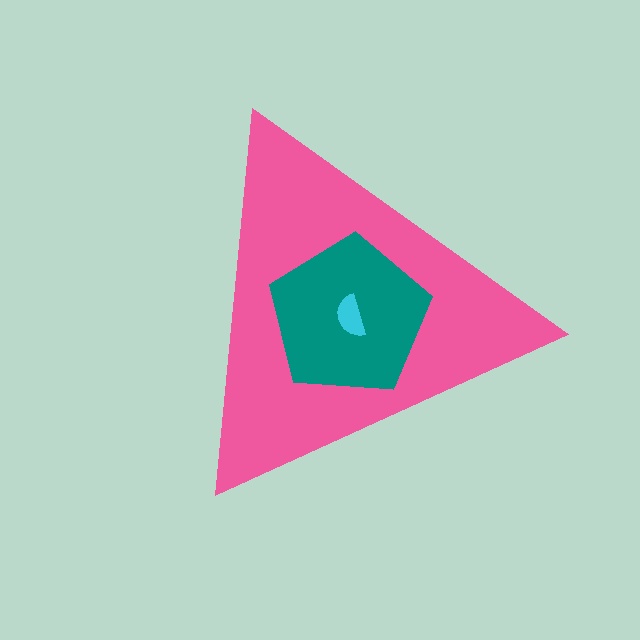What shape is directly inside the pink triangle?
The teal pentagon.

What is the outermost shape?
The pink triangle.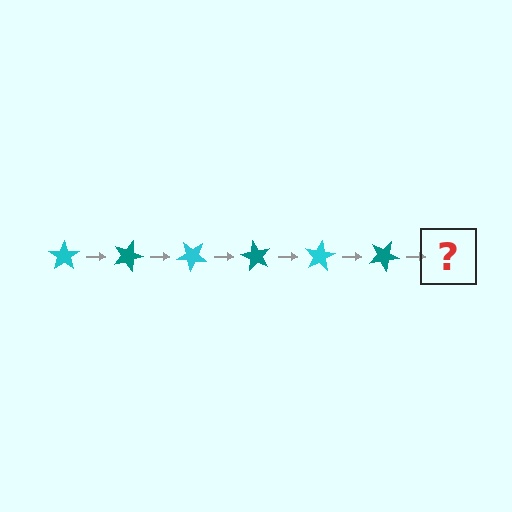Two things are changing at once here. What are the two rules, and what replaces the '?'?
The two rules are that it rotates 20 degrees each step and the color cycles through cyan and teal. The '?' should be a cyan star, rotated 120 degrees from the start.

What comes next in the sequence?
The next element should be a cyan star, rotated 120 degrees from the start.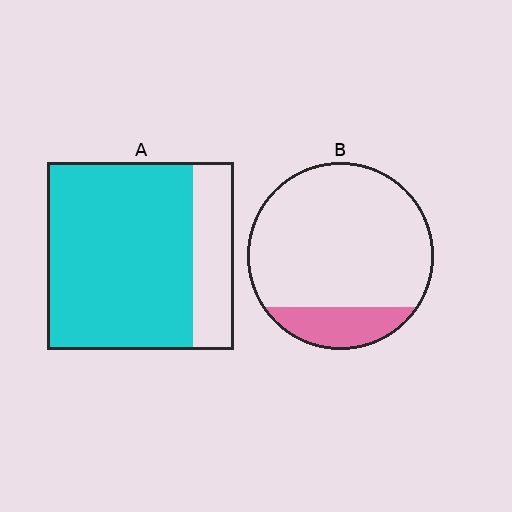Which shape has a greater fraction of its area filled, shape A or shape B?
Shape A.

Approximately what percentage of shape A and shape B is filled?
A is approximately 80% and B is approximately 15%.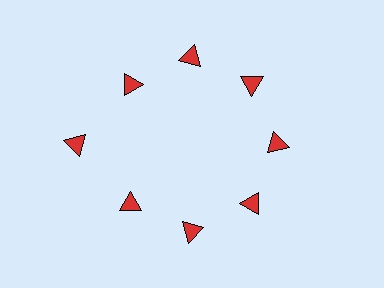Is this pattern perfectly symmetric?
No. The 8 red triangles are arranged in a ring, but one element near the 9 o'clock position is pushed outward from the center, breaking the 8-fold rotational symmetry.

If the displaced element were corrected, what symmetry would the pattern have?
It would have 8-fold rotational symmetry — the pattern would map onto itself every 45 degrees.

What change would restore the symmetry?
The symmetry would be restored by moving it inward, back onto the ring so that all 8 triangles sit at equal angles and equal distance from the center.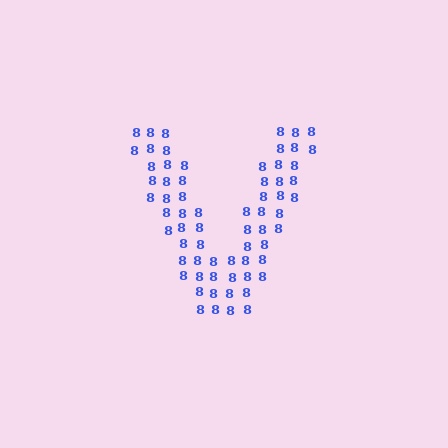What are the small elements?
The small elements are digit 8's.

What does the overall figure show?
The overall figure shows the letter V.